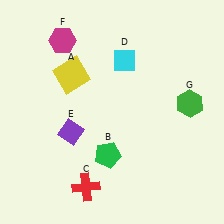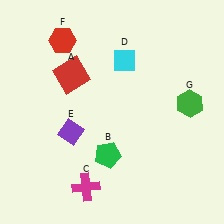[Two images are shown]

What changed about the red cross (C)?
In Image 1, C is red. In Image 2, it changed to magenta.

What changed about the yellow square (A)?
In Image 1, A is yellow. In Image 2, it changed to red.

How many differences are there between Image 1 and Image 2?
There are 3 differences between the two images.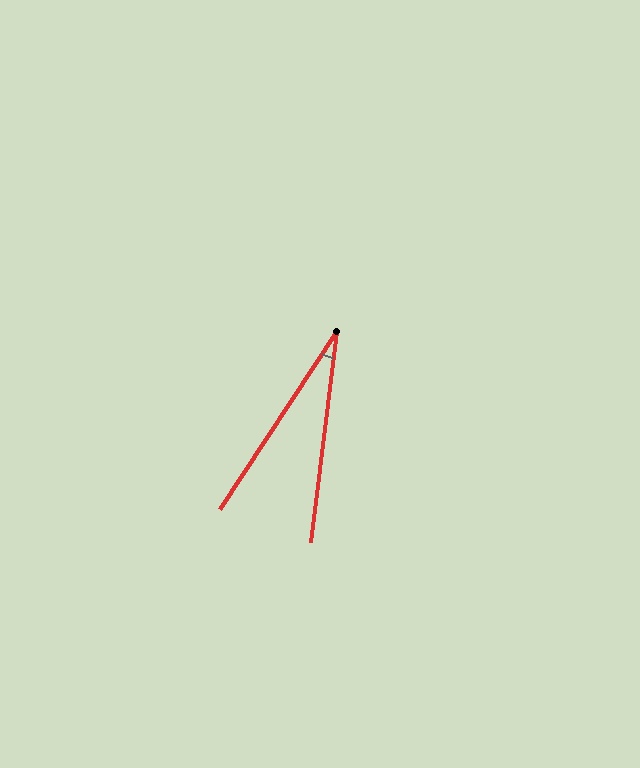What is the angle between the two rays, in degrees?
Approximately 26 degrees.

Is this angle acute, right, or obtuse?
It is acute.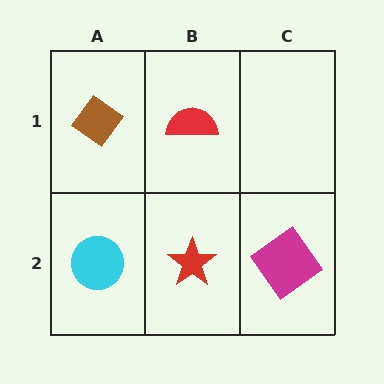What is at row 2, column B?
A red star.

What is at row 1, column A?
A brown diamond.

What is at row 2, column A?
A cyan circle.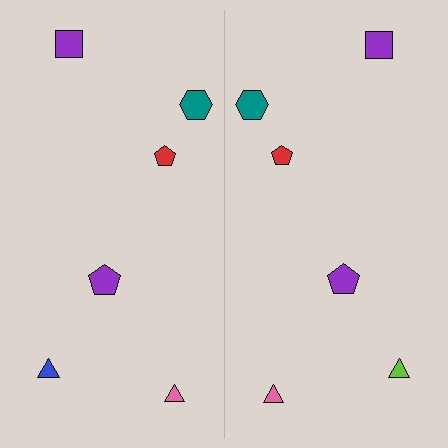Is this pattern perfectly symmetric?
No, the pattern is not perfectly symmetric. The lime triangle on the right side breaks the symmetry — its mirror counterpart is blue.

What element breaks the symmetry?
The lime triangle on the right side breaks the symmetry — its mirror counterpart is blue.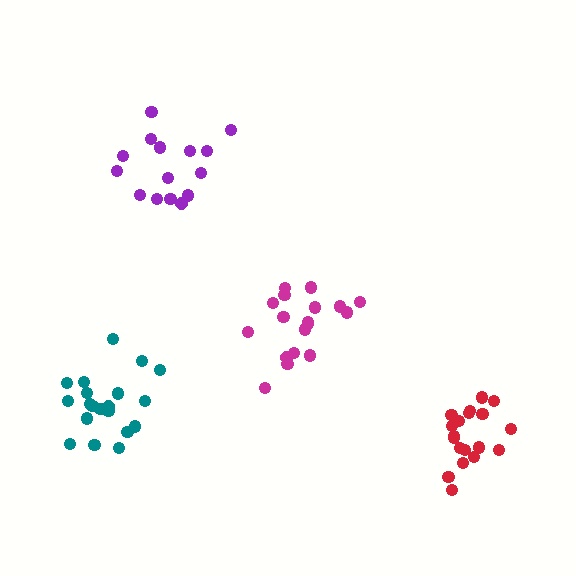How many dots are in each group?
Group 1: 15 dots, Group 2: 18 dots, Group 3: 19 dots, Group 4: 20 dots (72 total).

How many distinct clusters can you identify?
There are 4 distinct clusters.